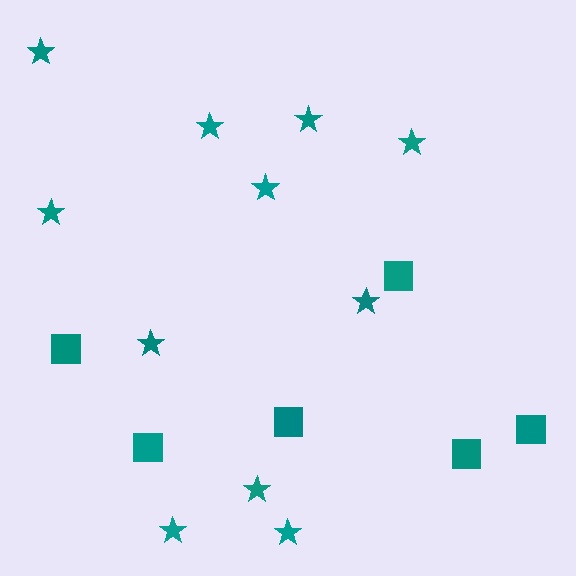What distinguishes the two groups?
There are 2 groups: one group of stars (11) and one group of squares (6).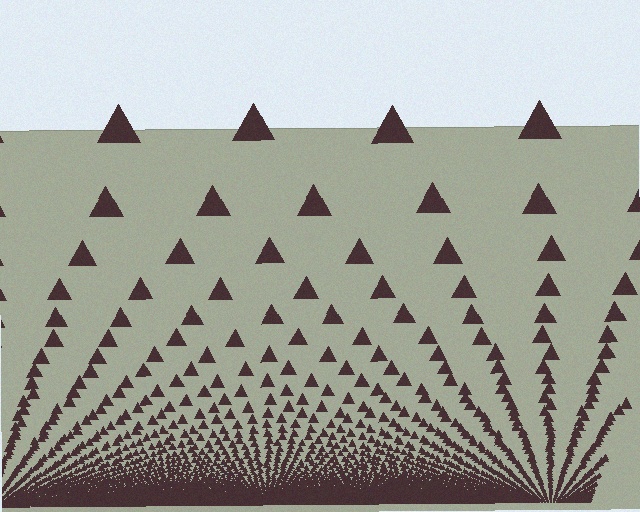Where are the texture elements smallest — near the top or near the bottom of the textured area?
Near the bottom.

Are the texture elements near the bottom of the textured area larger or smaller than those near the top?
Smaller. The gradient is inverted — elements near the bottom are smaller and denser.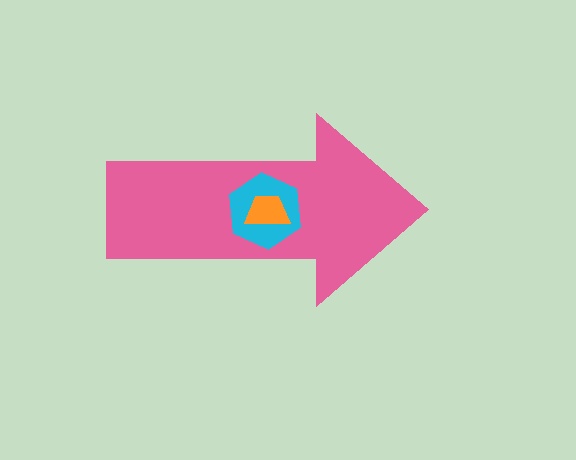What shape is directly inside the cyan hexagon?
The orange trapezoid.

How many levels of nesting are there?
3.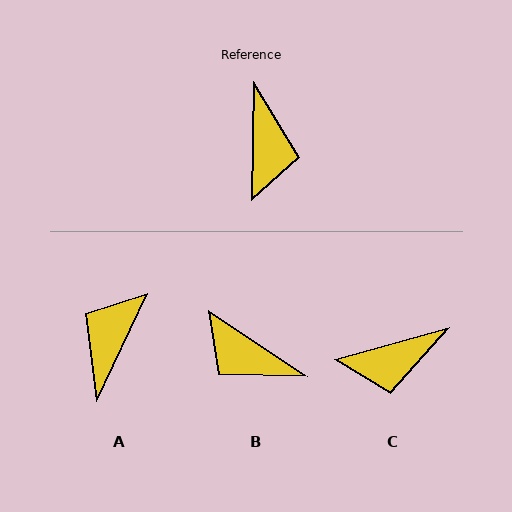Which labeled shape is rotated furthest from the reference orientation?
A, about 156 degrees away.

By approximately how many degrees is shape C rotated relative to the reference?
Approximately 73 degrees clockwise.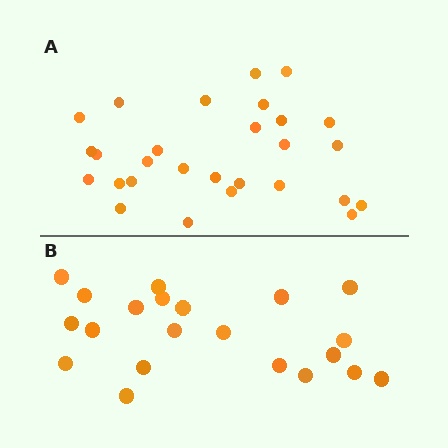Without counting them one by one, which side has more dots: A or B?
Region A (the top region) has more dots.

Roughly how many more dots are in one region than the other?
Region A has roughly 8 or so more dots than region B.